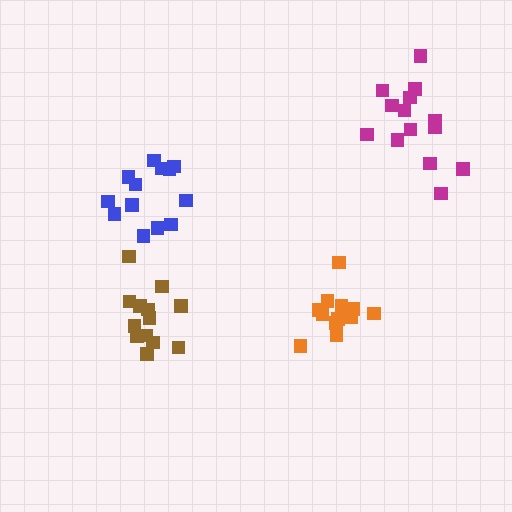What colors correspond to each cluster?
The clusters are colored: orange, blue, brown, magenta.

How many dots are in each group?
Group 1: 12 dots, Group 2: 13 dots, Group 3: 13 dots, Group 4: 14 dots (52 total).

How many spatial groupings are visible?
There are 4 spatial groupings.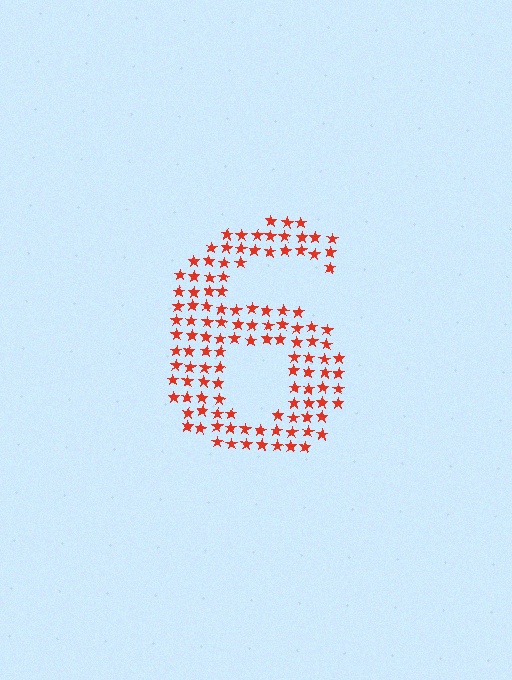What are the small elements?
The small elements are stars.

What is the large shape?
The large shape is the digit 6.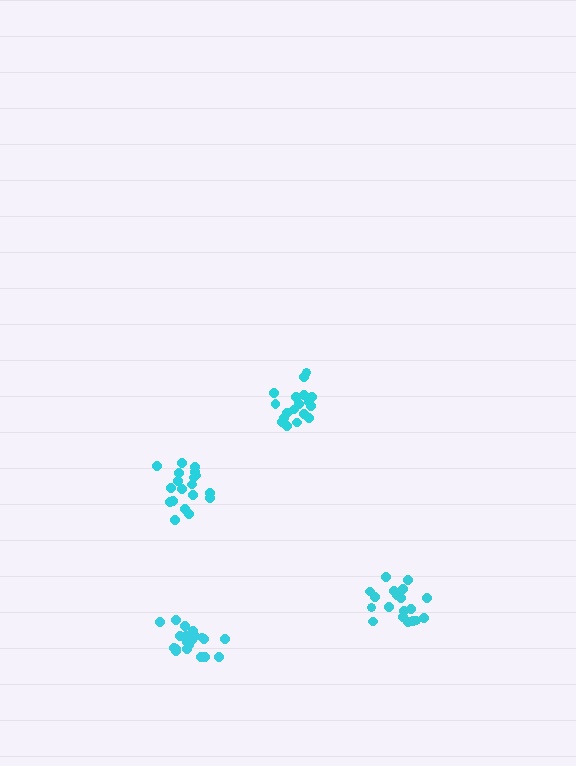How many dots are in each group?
Group 1: 20 dots, Group 2: 20 dots, Group 3: 18 dots, Group 4: 19 dots (77 total).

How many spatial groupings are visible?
There are 4 spatial groupings.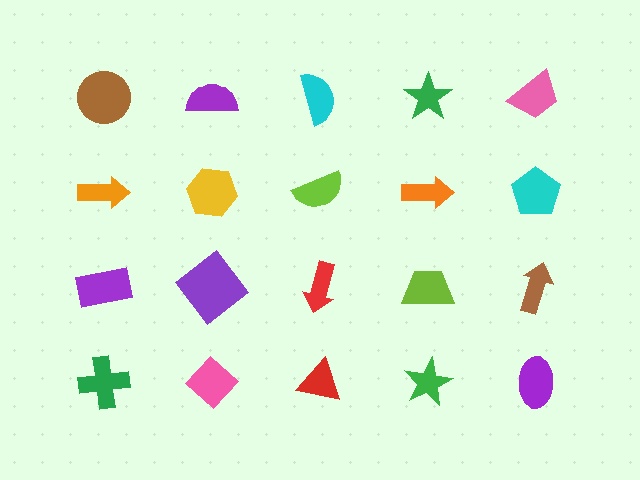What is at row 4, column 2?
A pink diamond.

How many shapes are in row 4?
5 shapes.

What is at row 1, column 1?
A brown circle.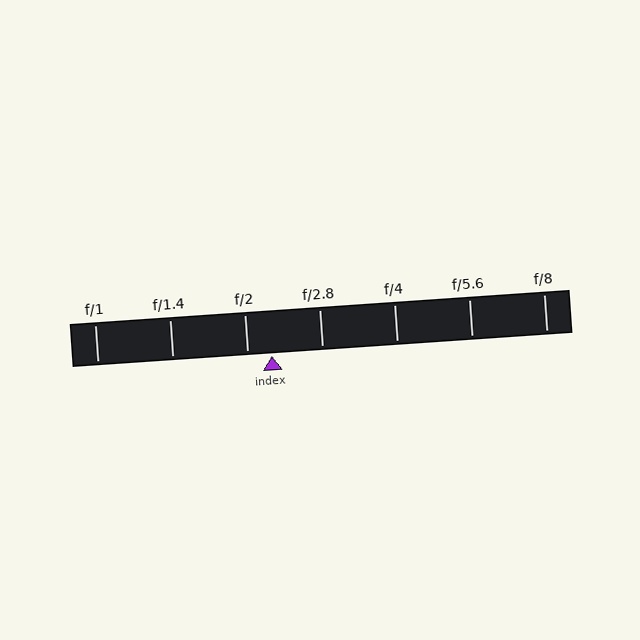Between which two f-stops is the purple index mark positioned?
The index mark is between f/2 and f/2.8.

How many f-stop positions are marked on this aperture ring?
There are 7 f-stop positions marked.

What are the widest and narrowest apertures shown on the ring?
The widest aperture shown is f/1 and the narrowest is f/8.